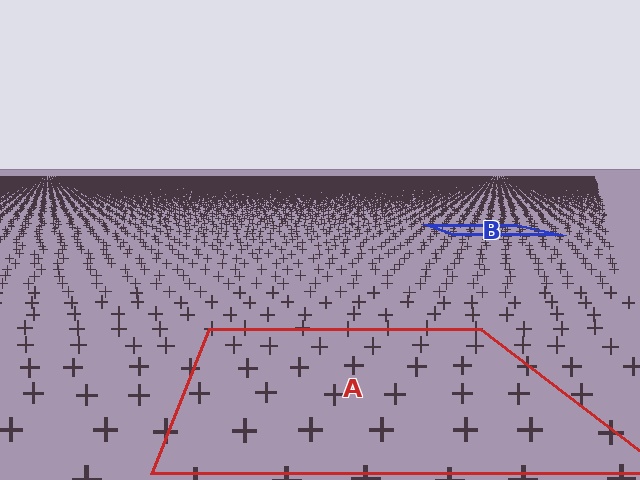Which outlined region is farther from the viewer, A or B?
Region B is farther from the viewer — the texture elements inside it appear smaller and more densely packed.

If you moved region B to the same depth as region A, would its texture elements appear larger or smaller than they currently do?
They would appear larger. At a closer depth, the same texture elements are projected at a bigger on-screen size.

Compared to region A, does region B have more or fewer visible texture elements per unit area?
Region B has more texture elements per unit area — they are packed more densely because it is farther away.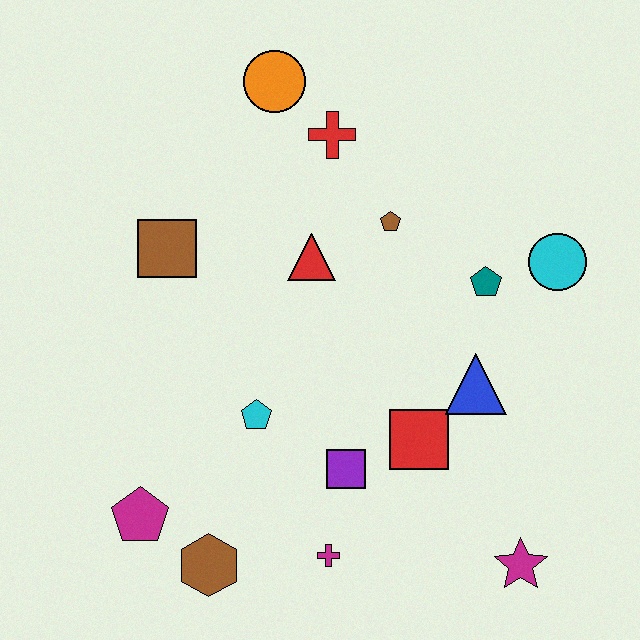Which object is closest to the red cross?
The orange circle is closest to the red cross.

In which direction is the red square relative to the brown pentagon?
The red square is below the brown pentagon.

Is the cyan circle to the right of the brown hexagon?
Yes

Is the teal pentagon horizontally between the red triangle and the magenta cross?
No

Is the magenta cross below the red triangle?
Yes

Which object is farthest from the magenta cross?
The orange circle is farthest from the magenta cross.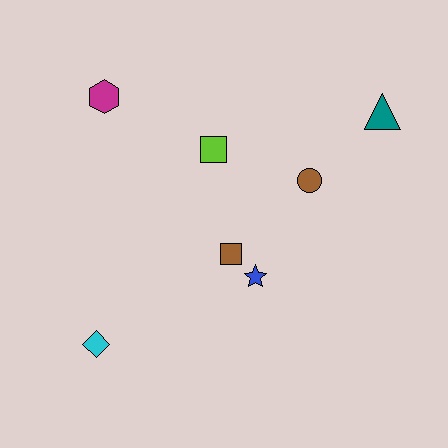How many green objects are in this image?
There are no green objects.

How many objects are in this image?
There are 7 objects.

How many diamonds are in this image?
There is 1 diamond.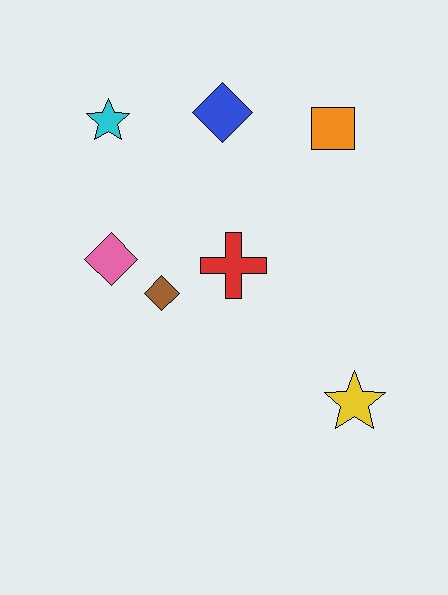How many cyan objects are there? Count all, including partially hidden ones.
There is 1 cyan object.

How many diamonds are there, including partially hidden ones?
There are 3 diamonds.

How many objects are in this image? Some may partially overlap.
There are 7 objects.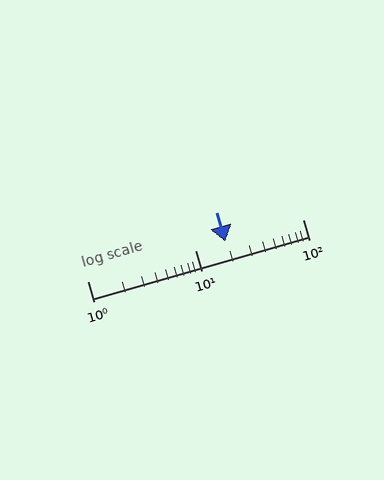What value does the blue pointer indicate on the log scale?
The pointer indicates approximately 19.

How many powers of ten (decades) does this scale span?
The scale spans 2 decades, from 1 to 100.